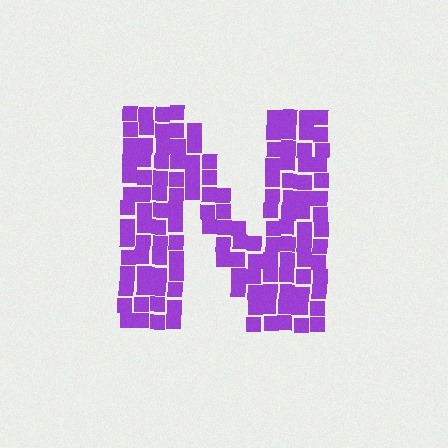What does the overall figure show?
The overall figure shows the letter N.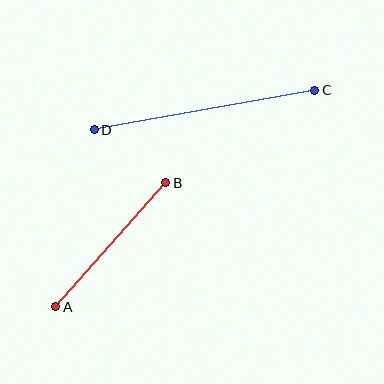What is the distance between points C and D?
The distance is approximately 224 pixels.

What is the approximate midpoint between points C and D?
The midpoint is at approximately (205, 110) pixels.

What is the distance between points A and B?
The distance is approximately 166 pixels.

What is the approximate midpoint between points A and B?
The midpoint is at approximately (111, 245) pixels.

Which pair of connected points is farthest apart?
Points C and D are farthest apart.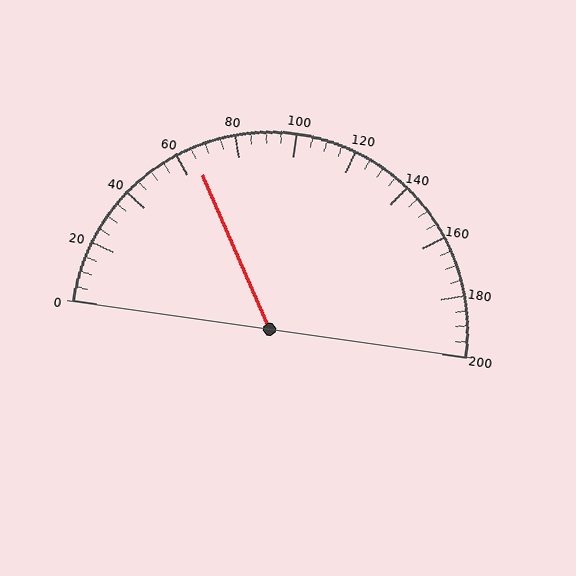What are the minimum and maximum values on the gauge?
The gauge ranges from 0 to 200.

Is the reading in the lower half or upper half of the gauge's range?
The reading is in the lower half of the range (0 to 200).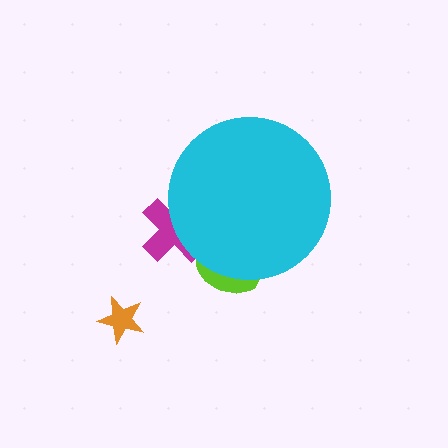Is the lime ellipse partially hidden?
Yes, the lime ellipse is partially hidden behind the cyan circle.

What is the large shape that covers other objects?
A cyan circle.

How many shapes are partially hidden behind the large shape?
2 shapes are partially hidden.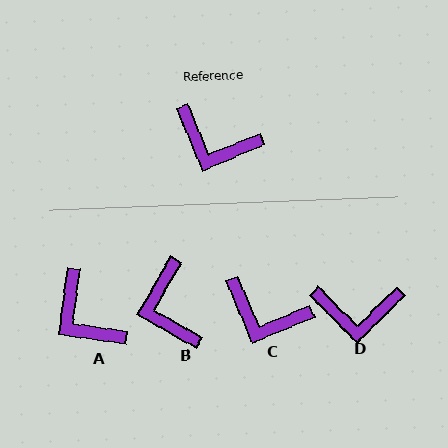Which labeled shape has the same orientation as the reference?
C.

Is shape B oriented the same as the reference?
No, it is off by about 52 degrees.